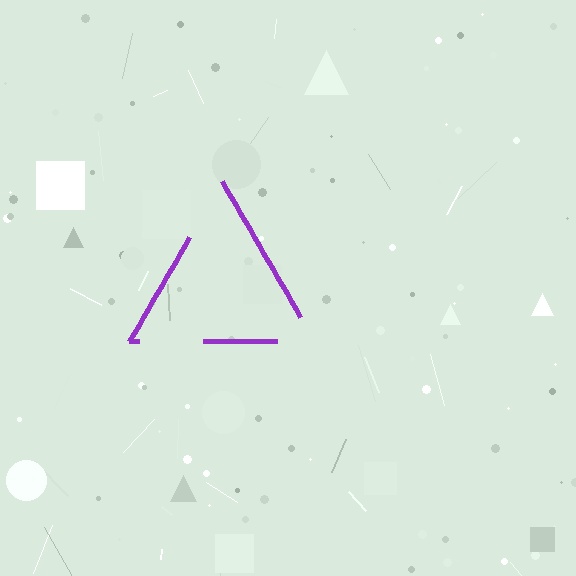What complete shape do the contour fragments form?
The contour fragments form a triangle.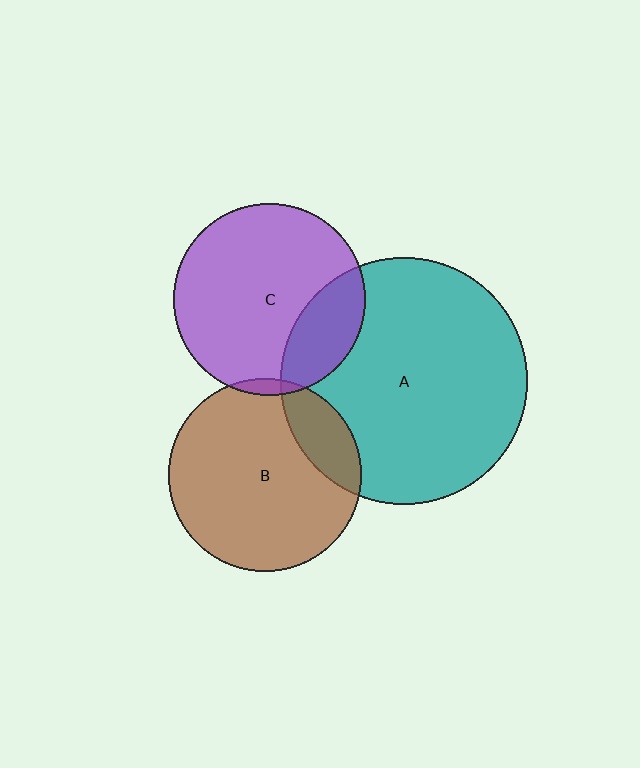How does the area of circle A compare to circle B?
Approximately 1.6 times.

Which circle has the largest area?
Circle A (teal).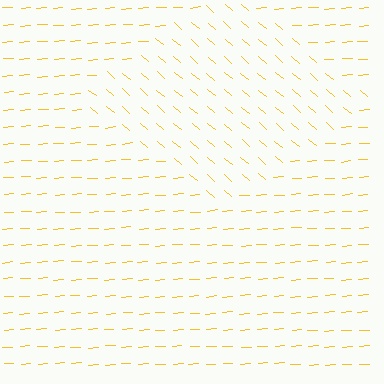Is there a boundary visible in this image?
Yes, there is a texture boundary formed by a change in line orientation.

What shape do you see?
I see a diamond.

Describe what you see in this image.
The image is filled with small yellow line segments. A diamond region in the image has lines oriented differently from the surrounding lines, creating a visible texture boundary.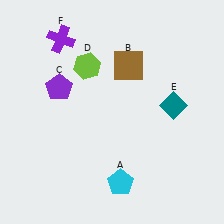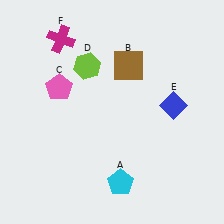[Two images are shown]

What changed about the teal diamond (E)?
In Image 1, E is teal. In Image 2, it changed to blue.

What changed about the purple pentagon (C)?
In Image 1, C is purple. In Image 2, it changed to pink.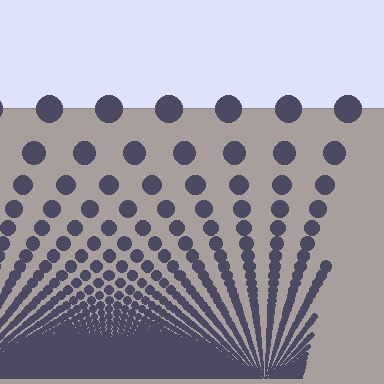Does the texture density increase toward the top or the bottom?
Density increases toward the bottom.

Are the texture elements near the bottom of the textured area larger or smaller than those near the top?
Smaller. The gradient is inverted — elements near the bottom are smaller and denser.